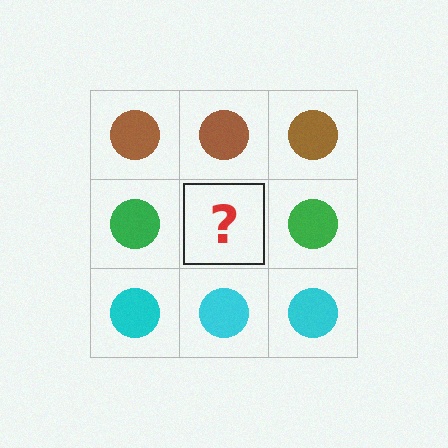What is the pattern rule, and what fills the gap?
The rule is that each row has a consistent color. The gap should be filled with a green circle.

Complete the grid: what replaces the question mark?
The question mark should be replaced with a green circle.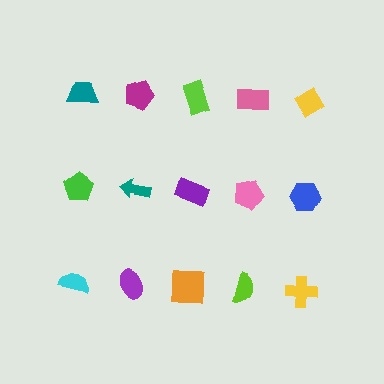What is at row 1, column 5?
A yellow diamond.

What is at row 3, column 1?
A cyan semicircle.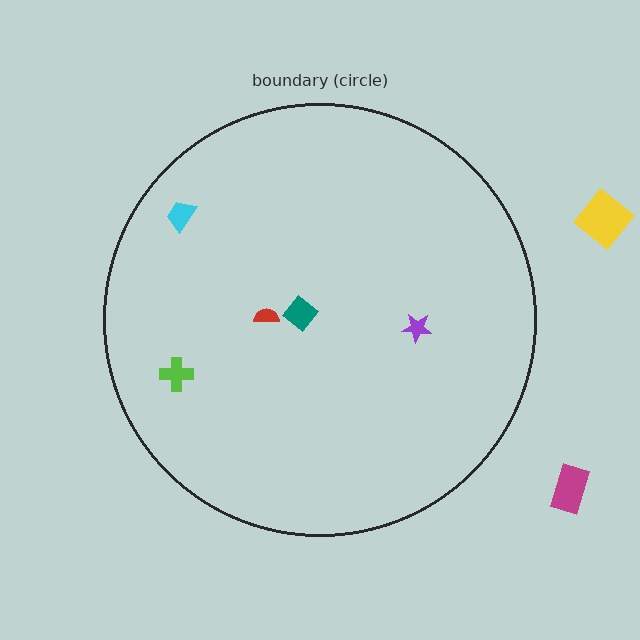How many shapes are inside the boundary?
5 inside, 2 outside.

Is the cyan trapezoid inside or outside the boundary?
Inside.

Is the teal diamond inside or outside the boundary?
Inside.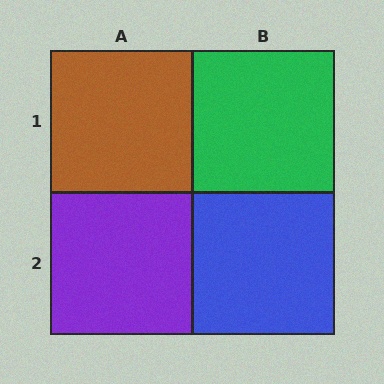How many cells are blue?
1 cell is blue.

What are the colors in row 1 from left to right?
Brown, green.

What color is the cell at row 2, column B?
Blue.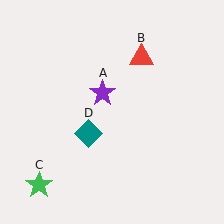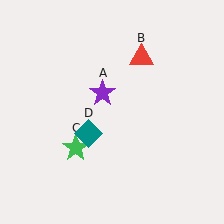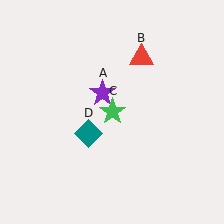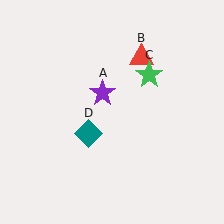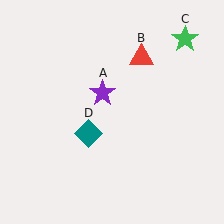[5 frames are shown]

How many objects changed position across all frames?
1 object changed position: green star (object C).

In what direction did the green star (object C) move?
The green star (object C) moved up and to the right.